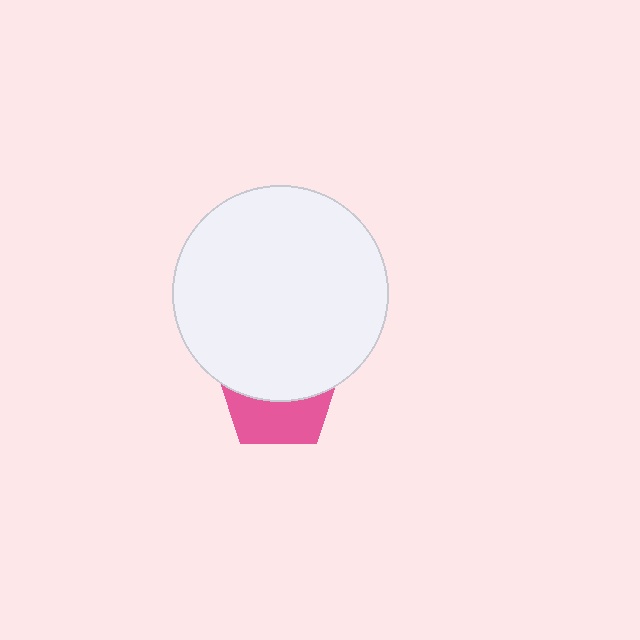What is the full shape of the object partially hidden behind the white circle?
The partially hidden object is a pink pentagon.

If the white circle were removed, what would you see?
You would see the complete pink pentagon.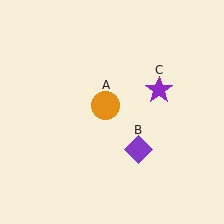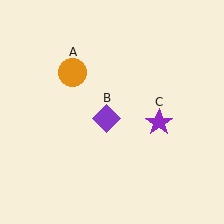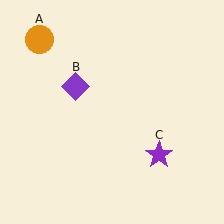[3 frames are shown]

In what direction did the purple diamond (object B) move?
The purple diamond (object B) moved up and to the left.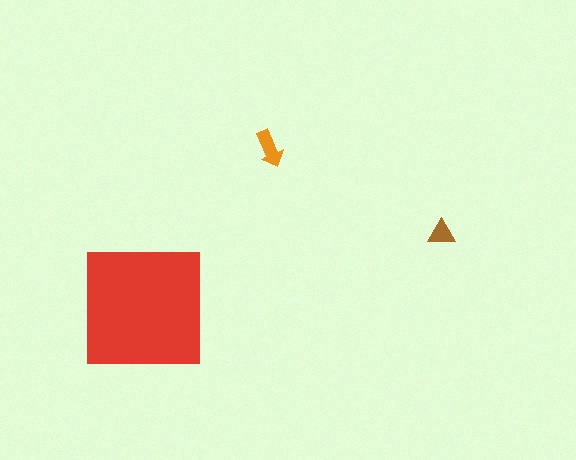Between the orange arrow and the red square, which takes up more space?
The red square.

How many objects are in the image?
There are 3 objects in the image.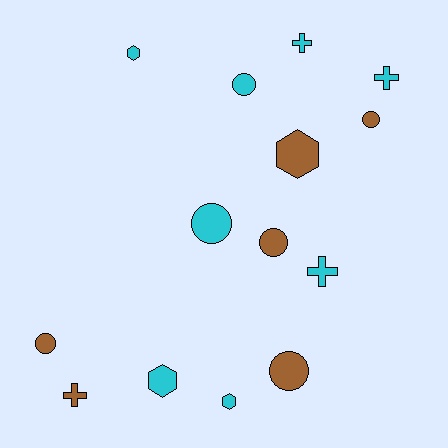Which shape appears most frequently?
Circle, with 6 objects.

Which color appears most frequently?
Cyan, with 8 objects.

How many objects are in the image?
There are 14 objects.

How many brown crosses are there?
There is 1 brown cross.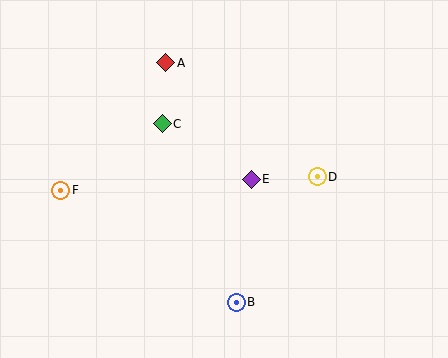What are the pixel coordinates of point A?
Point A is at (166, 63).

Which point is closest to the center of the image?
Point E at (251, 179) is closest to the center.